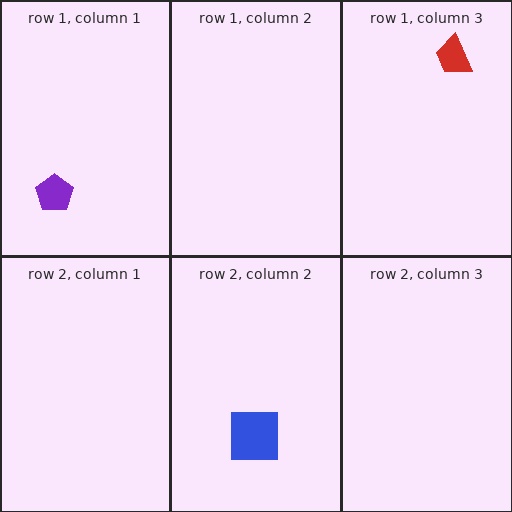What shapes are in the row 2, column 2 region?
The blue square.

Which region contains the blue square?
The row 2, column 2 region.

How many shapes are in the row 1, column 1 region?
1.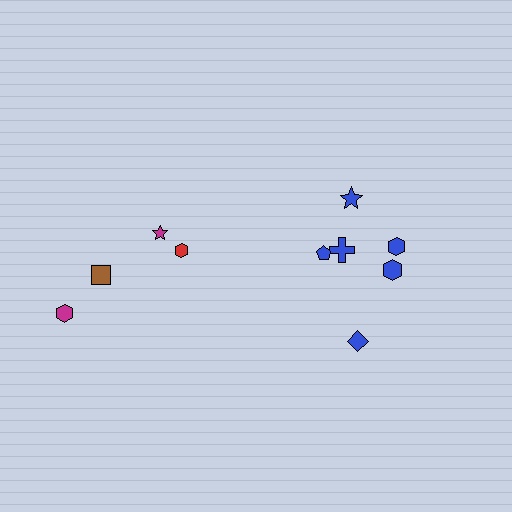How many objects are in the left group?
There are 4 objects.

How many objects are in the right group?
There are 6 objects.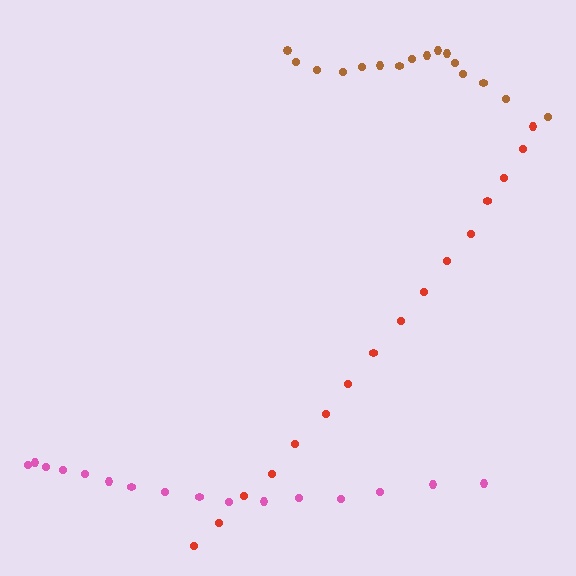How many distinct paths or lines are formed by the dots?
There are 3 distinct paths.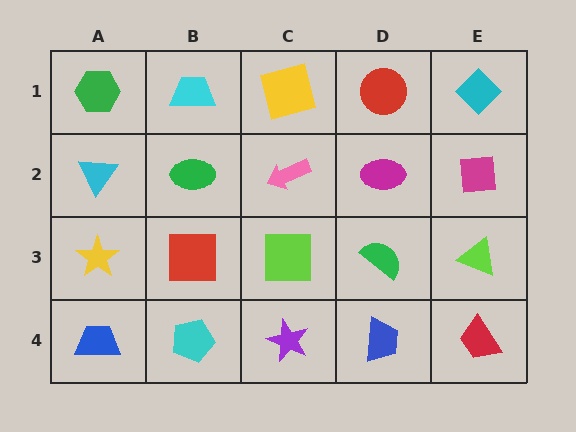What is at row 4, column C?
A purple star.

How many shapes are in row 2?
5 shapes.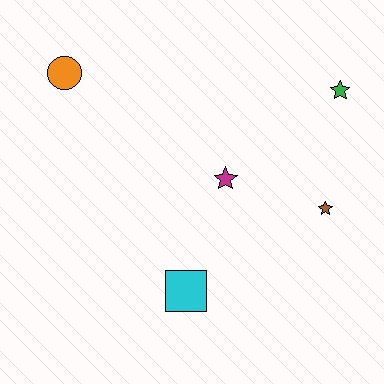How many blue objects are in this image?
There are no blue objects.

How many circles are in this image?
There is 1 circle.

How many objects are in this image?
There are 5 objects.